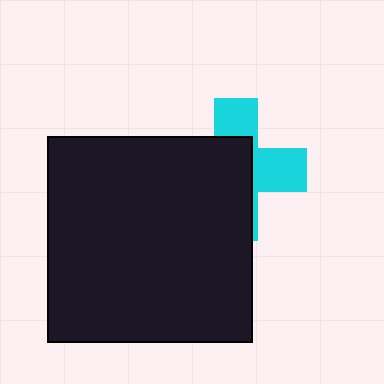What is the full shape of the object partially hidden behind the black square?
The partially hidden object is a cyan cross.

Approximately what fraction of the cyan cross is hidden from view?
Roughly 60% of the cyan cross is hidden behind the black square.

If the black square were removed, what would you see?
You would see the complete cyan cross.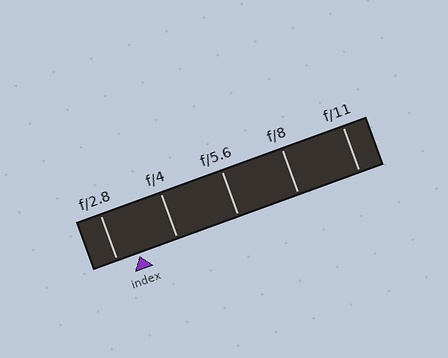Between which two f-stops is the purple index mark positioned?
The index mark is between f/2.8 and f/4.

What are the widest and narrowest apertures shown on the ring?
The widest aperture shown is f/2.8 and the narrowest is f/11.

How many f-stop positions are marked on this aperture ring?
There are 5 f-stop positions marked.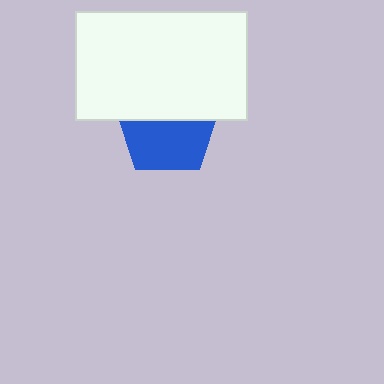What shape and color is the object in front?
The object in front is a white rectangle.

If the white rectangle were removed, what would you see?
You would see the complete blue pentagon.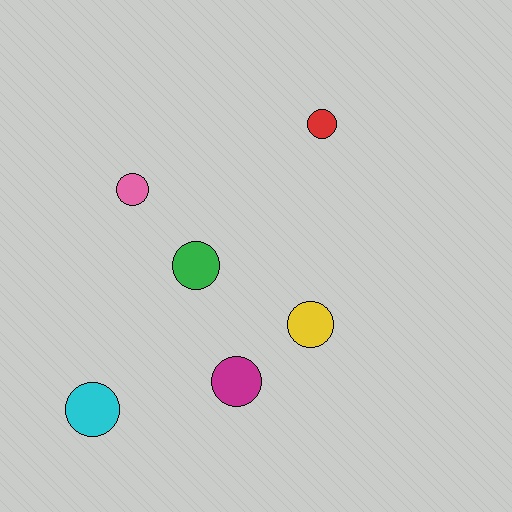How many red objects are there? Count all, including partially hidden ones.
There is 1 red object.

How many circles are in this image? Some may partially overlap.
There are 6 circles.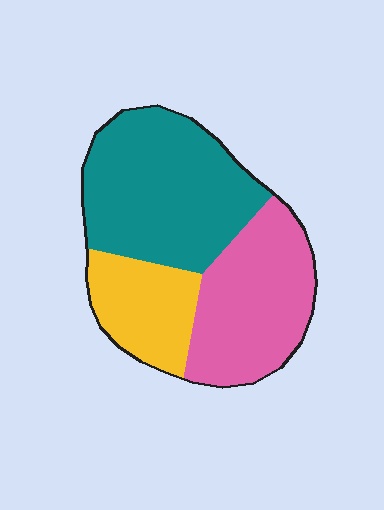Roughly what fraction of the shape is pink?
Pink covers about 35% of the shape.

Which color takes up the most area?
Teal, at roughly 45%.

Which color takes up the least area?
Yellow, at roughly 20%.